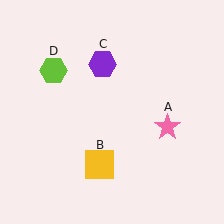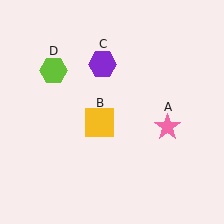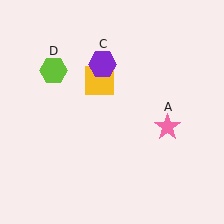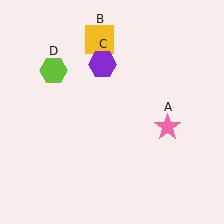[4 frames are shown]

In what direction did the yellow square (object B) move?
The yellow square (object B) moved up.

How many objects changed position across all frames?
1 object changed position: yellow square (object B).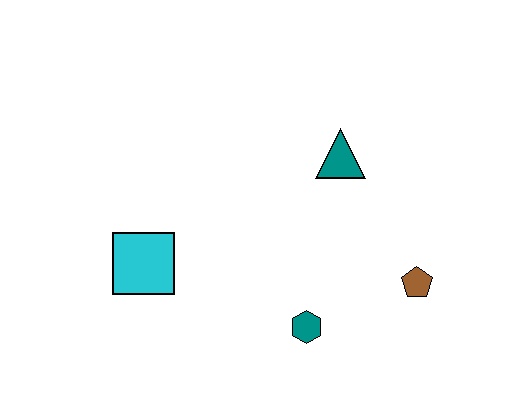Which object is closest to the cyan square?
The teal hexagon is closest to the cyan square.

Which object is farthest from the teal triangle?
The cyan square is farthest from the teal triangle.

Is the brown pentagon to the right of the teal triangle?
Yes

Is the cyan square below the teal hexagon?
No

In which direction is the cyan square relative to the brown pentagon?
The cyan square is to the left of the brown pentagon.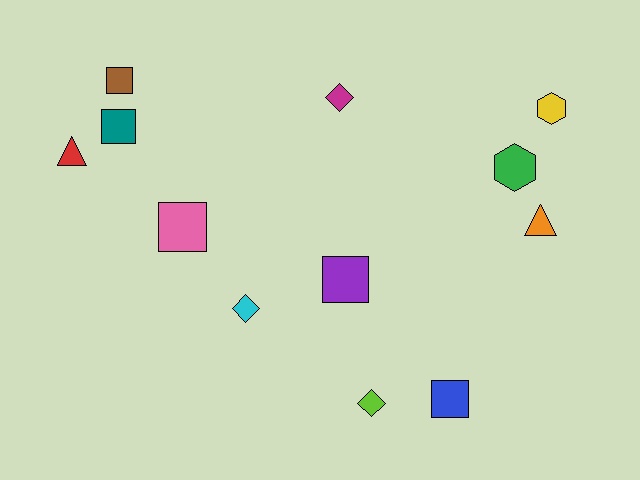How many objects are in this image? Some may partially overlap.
There are 12 objects.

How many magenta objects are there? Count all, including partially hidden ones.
There is 1 magenta object.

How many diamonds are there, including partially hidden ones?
There are 3 diamonds.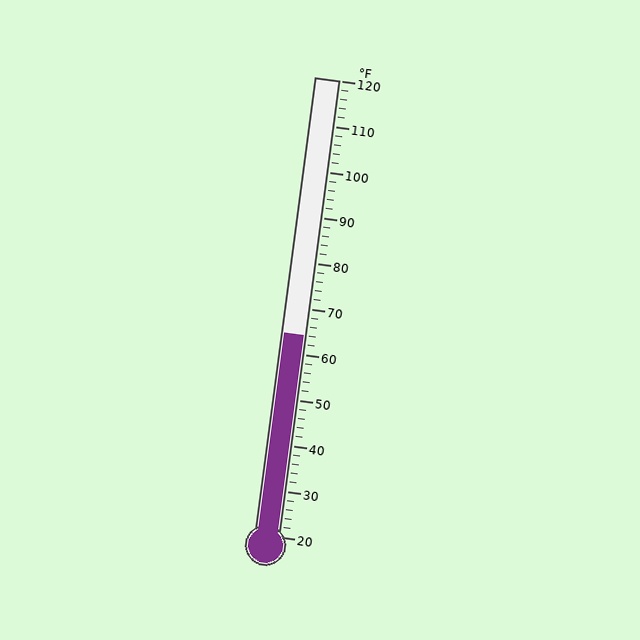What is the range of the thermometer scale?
The thermometer scale ranges from 20°F to 120°F.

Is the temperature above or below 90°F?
The temperature is below 90°F.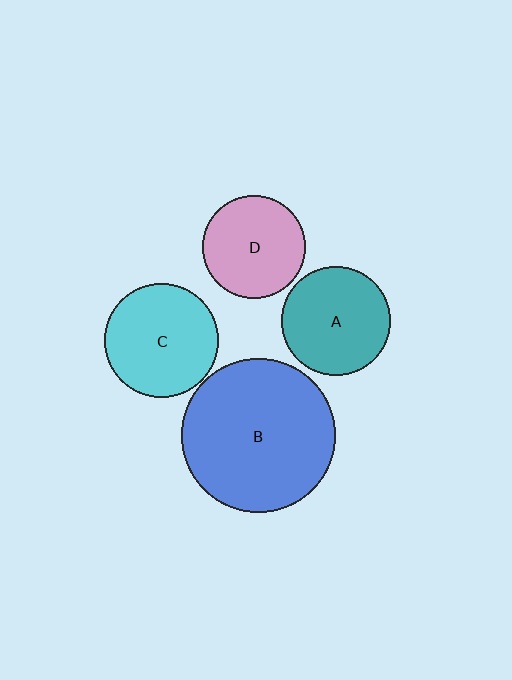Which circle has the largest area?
Circle B (blue).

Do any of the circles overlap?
No, none of the circles overlap.